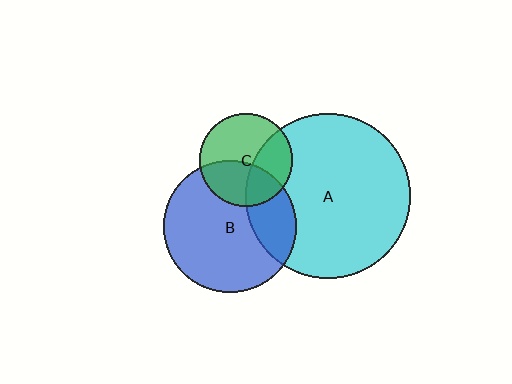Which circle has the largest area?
Circle A (cyan).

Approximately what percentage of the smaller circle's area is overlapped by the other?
Approximately 35%.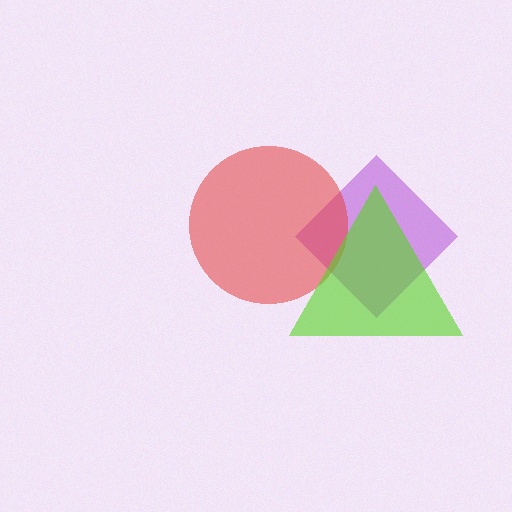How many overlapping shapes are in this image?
There are 3 overlapping shapes in the image.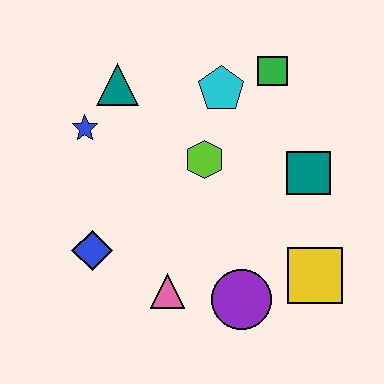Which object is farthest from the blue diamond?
The green square is farthest from the blue diamond.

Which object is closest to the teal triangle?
The blue star is closest to the teal triangle.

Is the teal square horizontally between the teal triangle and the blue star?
No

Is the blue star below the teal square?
No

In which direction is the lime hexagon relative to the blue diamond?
The lime hexagon is to the right of the blue diamond.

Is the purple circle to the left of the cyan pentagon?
No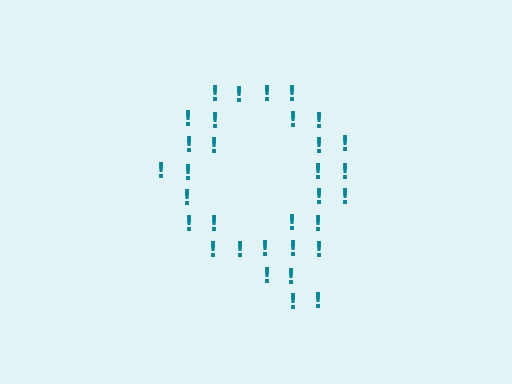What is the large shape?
The large shape is the letter Q.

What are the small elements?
The small elements are exclamation marks.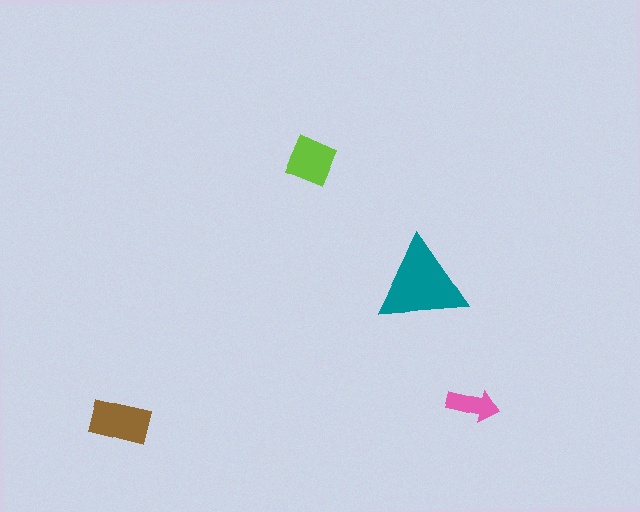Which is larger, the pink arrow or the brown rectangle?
The brown rectangle.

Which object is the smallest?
The pink arrow.